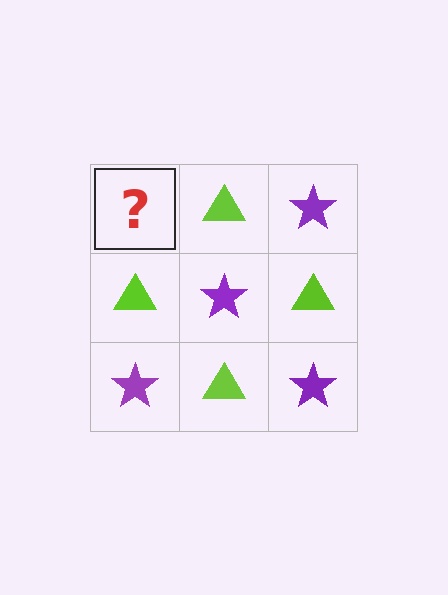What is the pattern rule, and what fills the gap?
The rule is that it alternates purple star and lime triangle in a checkerboard pattern. The gap should be filled with a purple star.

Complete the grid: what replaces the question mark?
The question mark should be replaced with a purple star.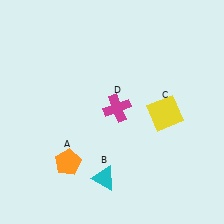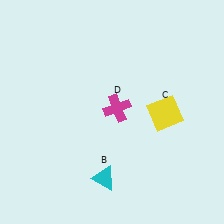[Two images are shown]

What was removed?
The orange pentagon (A) was removed in Image 2.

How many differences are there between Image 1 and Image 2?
There is 1 difference between the two images.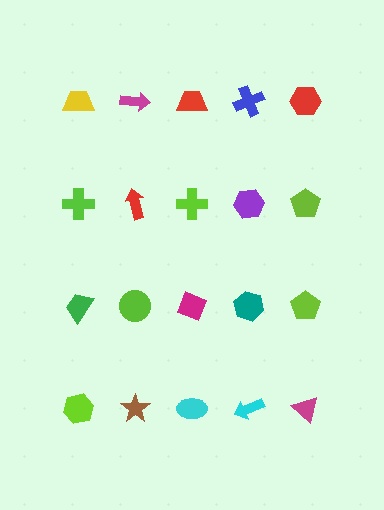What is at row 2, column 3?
A lime cross.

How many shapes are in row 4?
5 shapes.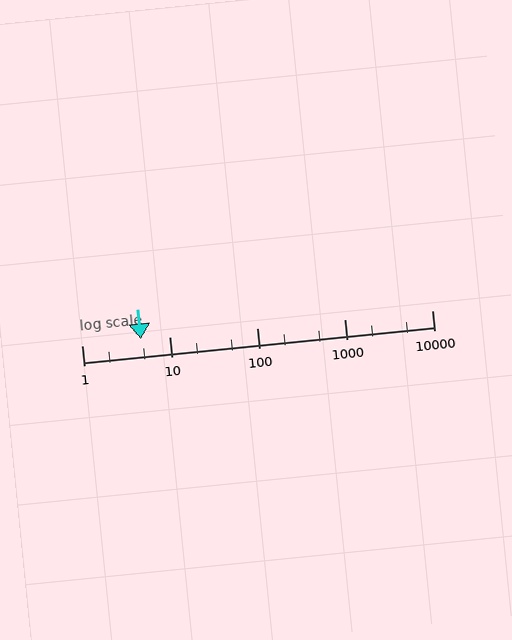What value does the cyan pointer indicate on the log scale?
The pointer indicates approximately 4.7.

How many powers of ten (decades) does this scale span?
The scale spans 4 decades, from 1 to 10000.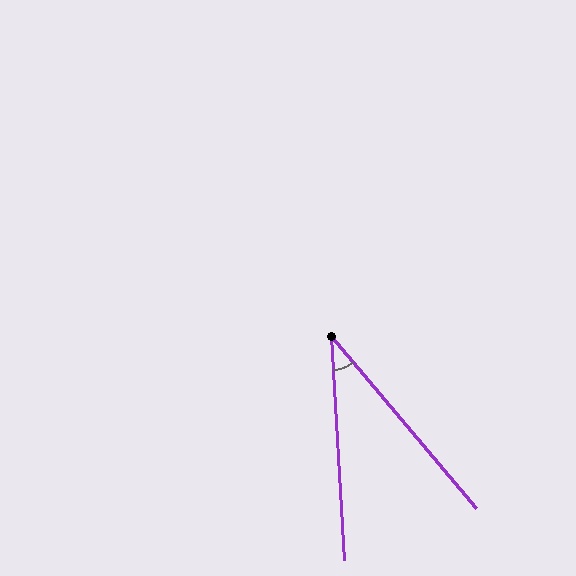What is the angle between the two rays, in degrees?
Approximately 37 degrees.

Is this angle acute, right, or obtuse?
It is acute.